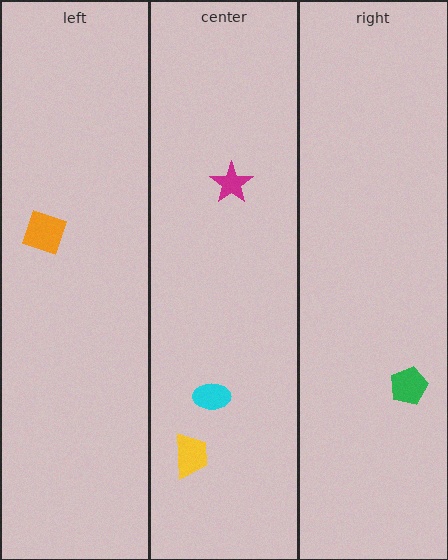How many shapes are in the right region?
1.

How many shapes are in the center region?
3.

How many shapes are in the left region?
1.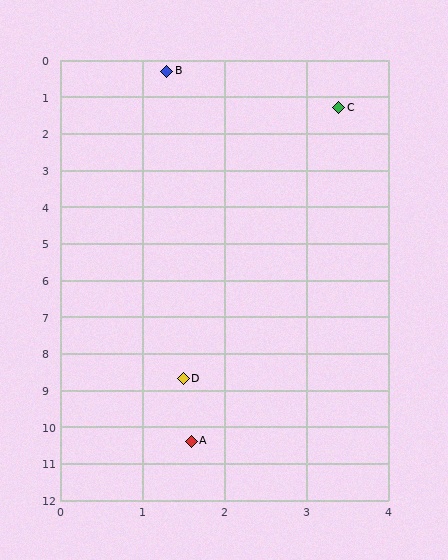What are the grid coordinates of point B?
Point B is at approximately (1.3, 0.3).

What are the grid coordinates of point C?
Point C is at approximately (3.4, 1.3).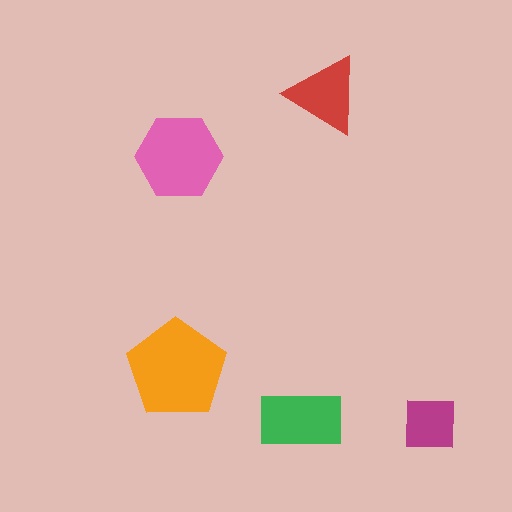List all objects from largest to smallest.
The orange pentagon, the pink hexagon, the green rectangle, the red triangle, the magenta square.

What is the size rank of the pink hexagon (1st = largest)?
2nd.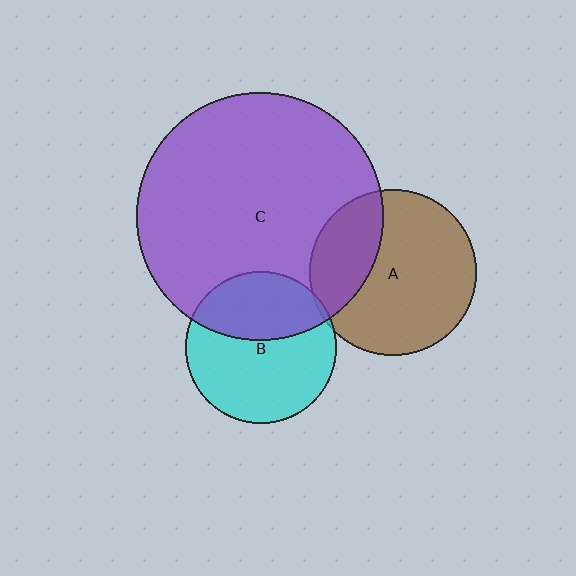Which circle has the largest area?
Circle C (purple).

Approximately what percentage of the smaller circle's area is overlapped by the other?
Approximately 40%.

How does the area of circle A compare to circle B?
Approximately 1.2 times.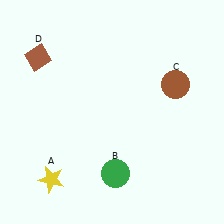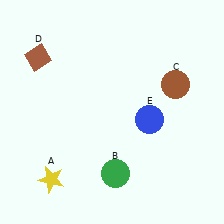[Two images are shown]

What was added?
A blue circle (E) was added in Image 2.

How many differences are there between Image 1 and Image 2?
There is 1 difference between the two images.